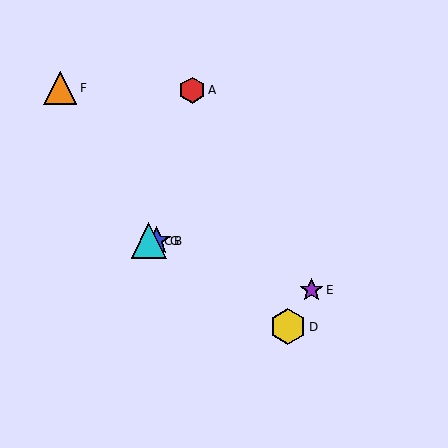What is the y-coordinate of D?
Object D is at y≈327.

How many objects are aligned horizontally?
3 objects (B, C, G) are aligned horizontally.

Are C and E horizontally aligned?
No, C is at y≈241 and E is at y≈290.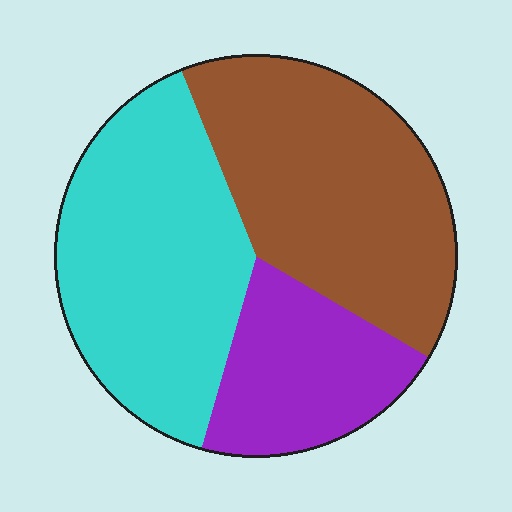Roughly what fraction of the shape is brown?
Brown covers 40% of the shape.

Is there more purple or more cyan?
Cyan.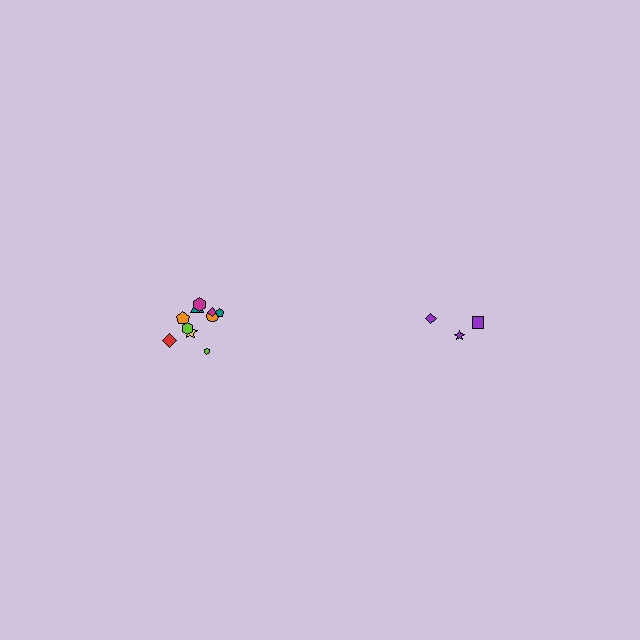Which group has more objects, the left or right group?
The left group.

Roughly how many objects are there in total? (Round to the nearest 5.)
Roughly 15 objects in total.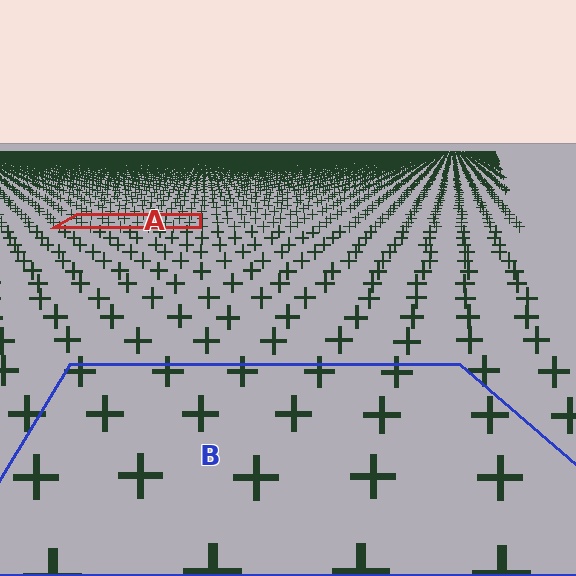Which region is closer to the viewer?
Region B is closer. The texture elements there are larger and more spread out.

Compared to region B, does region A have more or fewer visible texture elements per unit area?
Region A has more texture elements per unit area — they are packed more densely because it is farther away.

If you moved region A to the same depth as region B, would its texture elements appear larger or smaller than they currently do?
They would appear larger. At a closer depth, the same texture elements are projected at a bigger on-screen size.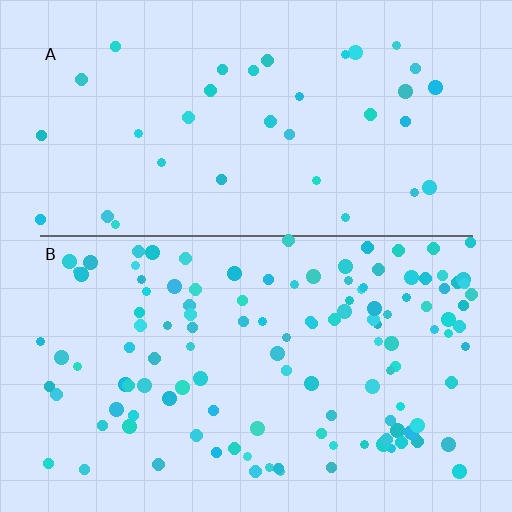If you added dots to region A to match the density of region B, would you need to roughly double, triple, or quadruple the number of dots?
Approximately triple.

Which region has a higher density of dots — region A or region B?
B (the bottom).